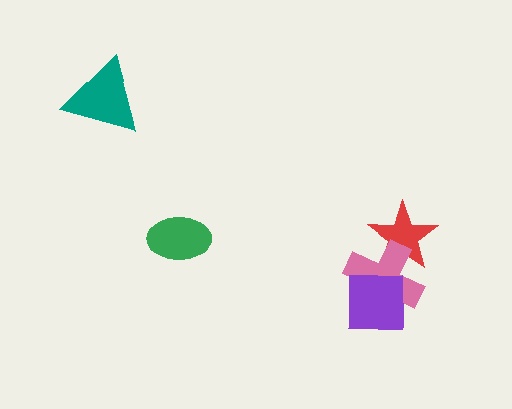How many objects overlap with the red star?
1 object overlaps with the red star.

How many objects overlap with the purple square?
1 object overlaps with the purple square.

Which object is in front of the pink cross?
The purple square is in front of the pink cross.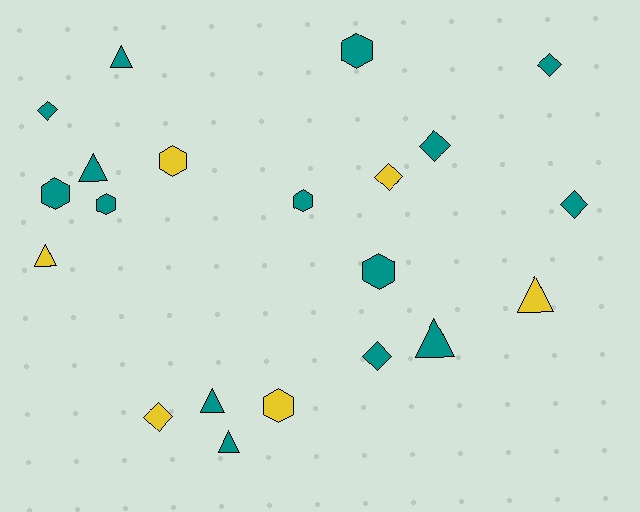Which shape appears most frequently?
Hexagon, with 7 objects.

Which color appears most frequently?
Teal, with 15 objects.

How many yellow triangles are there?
There are 2 yellow triangles.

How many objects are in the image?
There are 21 objects.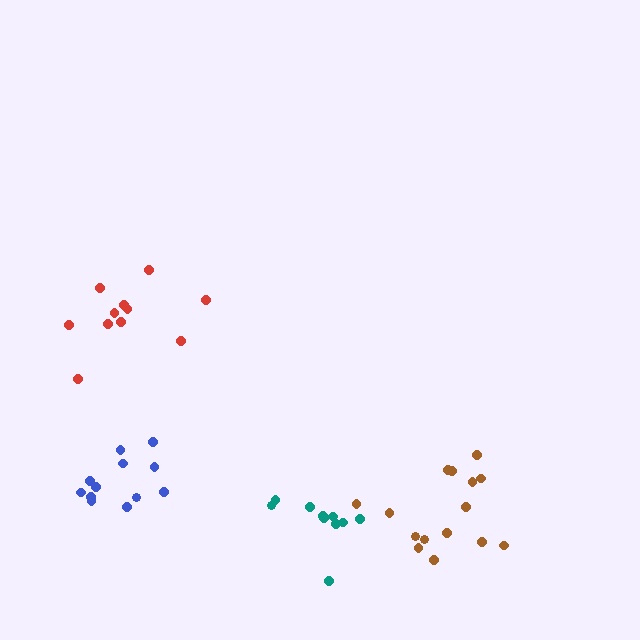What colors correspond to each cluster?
The clusters are colored: red, brown, teal, blue.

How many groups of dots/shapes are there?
There are 4 groups.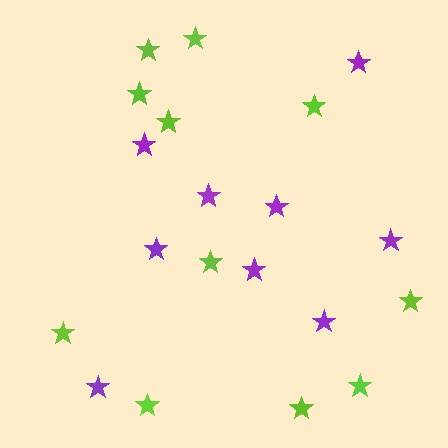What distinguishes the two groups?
There are 2 groups: one group of purple stars (9) and one group of lime stars (11).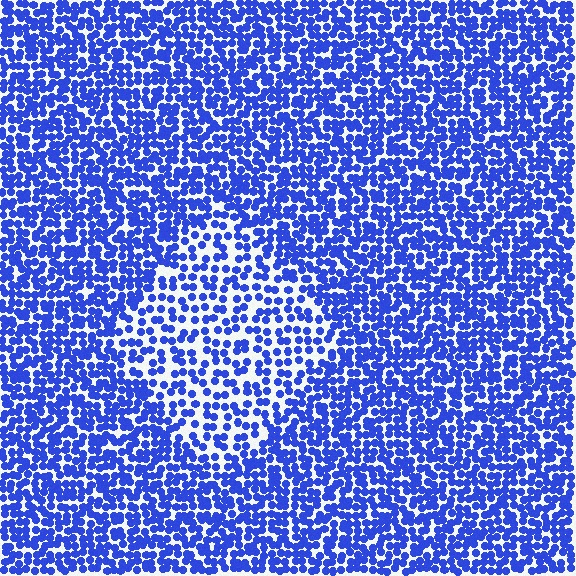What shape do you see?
I see a diamond.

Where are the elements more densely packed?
The elements are more densely packed outside the diamond boundary.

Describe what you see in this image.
The image contains small blue elements arranged at two different densities. A diamond-shaped region is visible where the elements are less densely packed than the surrounding area.